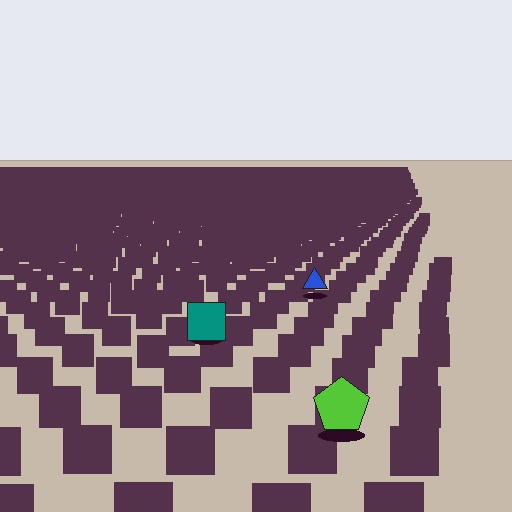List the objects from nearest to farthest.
From nearest to farthest: the lime pentagon, the teal square, the blue triangle.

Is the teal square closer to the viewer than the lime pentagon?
No. The lime pentagon is closer — you can tell from the texture gradient: the ground texture is coarser near it.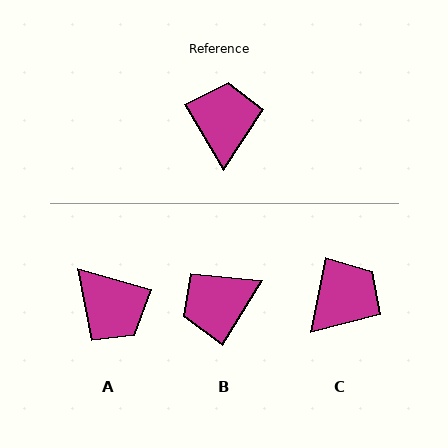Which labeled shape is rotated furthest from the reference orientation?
A, about 136 degrees away.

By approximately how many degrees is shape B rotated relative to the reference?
Approximately 118 degrees counter-clockwise.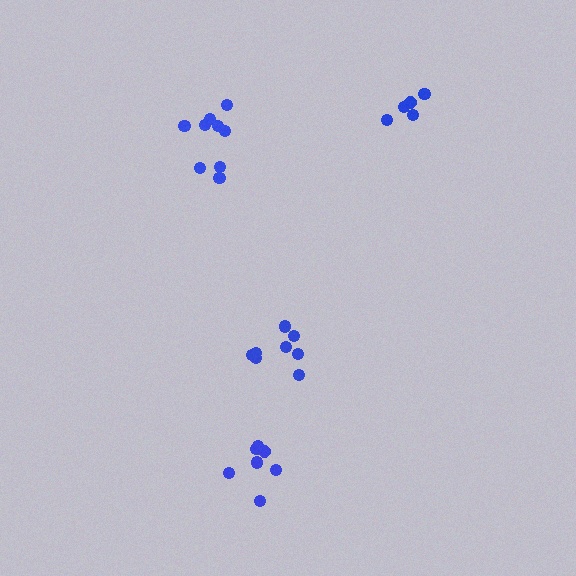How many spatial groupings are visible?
There are 4 spatial groupings.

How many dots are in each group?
Group 1: 9 dots, Group 2: 8 dots, Group 3: 5 dots, Group 4: 7 dots (29 total).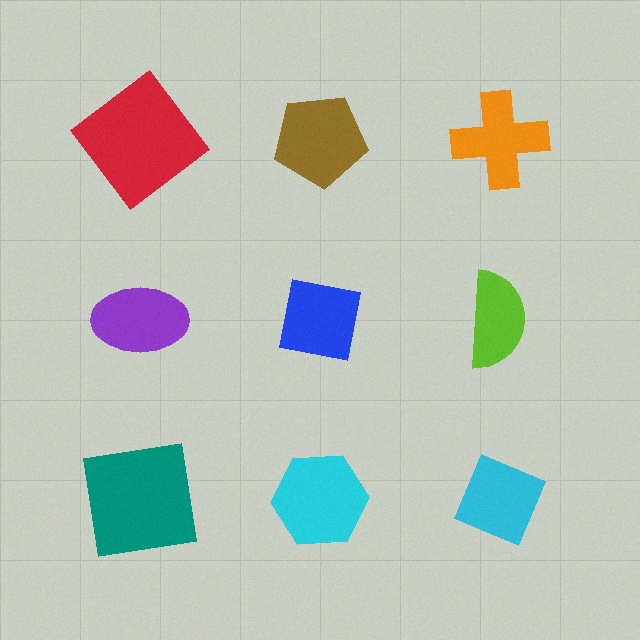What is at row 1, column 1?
A red diamond.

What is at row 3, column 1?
A teal square.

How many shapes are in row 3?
3 shapes.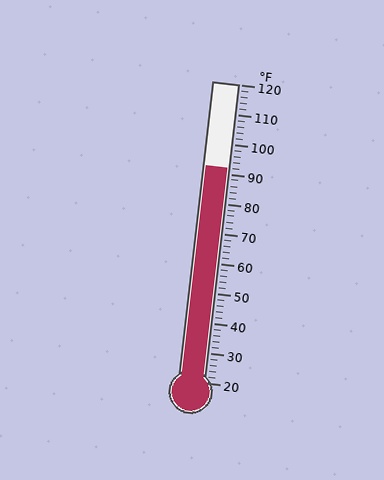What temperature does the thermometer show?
The thermometer shows approximately 92°F.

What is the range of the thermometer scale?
The thermometer scale ranges from 20°F to 120°F.